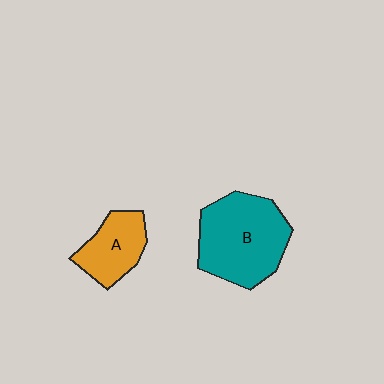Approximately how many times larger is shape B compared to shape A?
Approximately 1.9 times.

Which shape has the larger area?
Shape B (teal).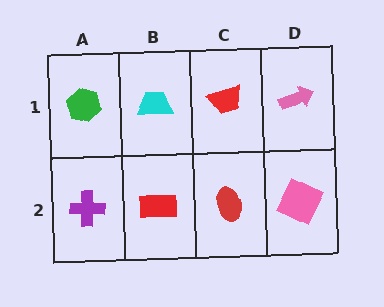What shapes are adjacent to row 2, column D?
A pink arrow (row 1, column D), a red ellipse (row 2, column C).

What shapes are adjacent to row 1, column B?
A red rectangle (row 2, column B), a green hexagon (row 1, column A), a red trapezoid (row 1, column C).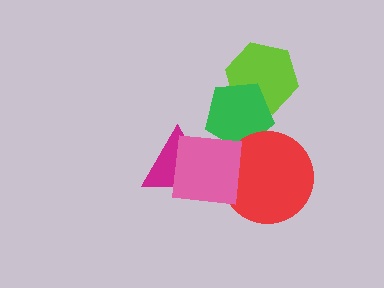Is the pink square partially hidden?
No, no other shape covers it.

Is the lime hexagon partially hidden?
Yes, it is partially covered by another shape.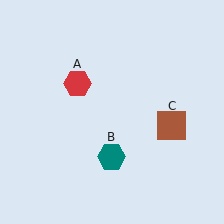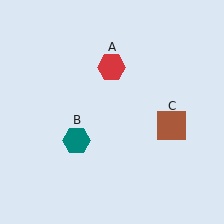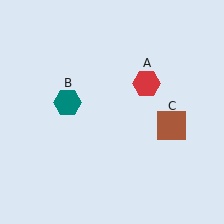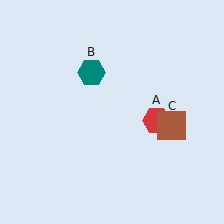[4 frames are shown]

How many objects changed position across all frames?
2 objects changed position: red hexagon (object A), teal hexagon (object B).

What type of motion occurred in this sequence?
The red hexagon (object A), teal hexagon (object B) rotated clockwise around the center of the scene.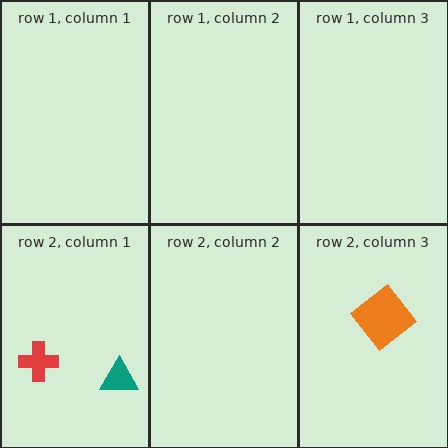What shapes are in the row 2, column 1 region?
The teal triangle, the red cross.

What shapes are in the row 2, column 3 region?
The orange diamond.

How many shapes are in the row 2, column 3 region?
1.